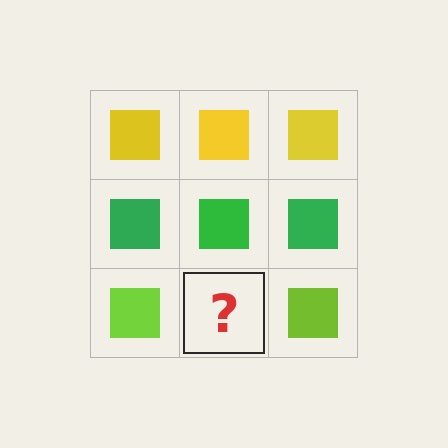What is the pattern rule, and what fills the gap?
The rule is that each row has a consistent color. The gap should be filled with a lime square.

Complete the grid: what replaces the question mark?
The question mark should be replaced with a lime square.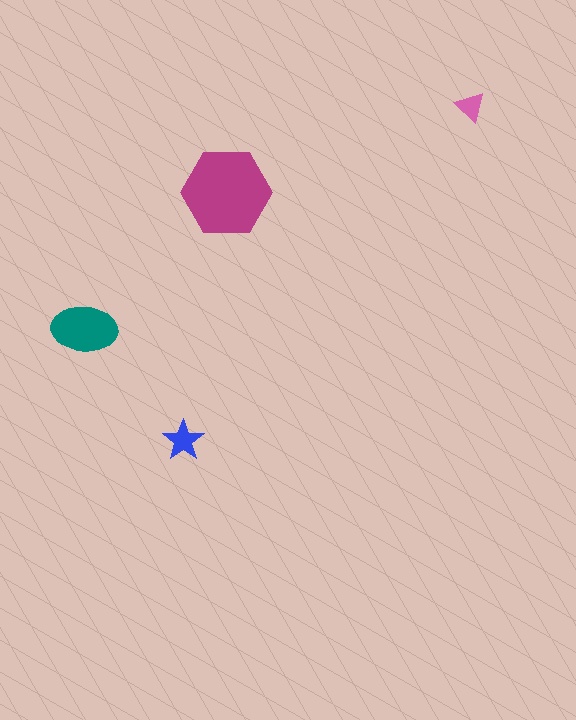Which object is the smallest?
The pink triangle.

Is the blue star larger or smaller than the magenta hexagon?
Smaller.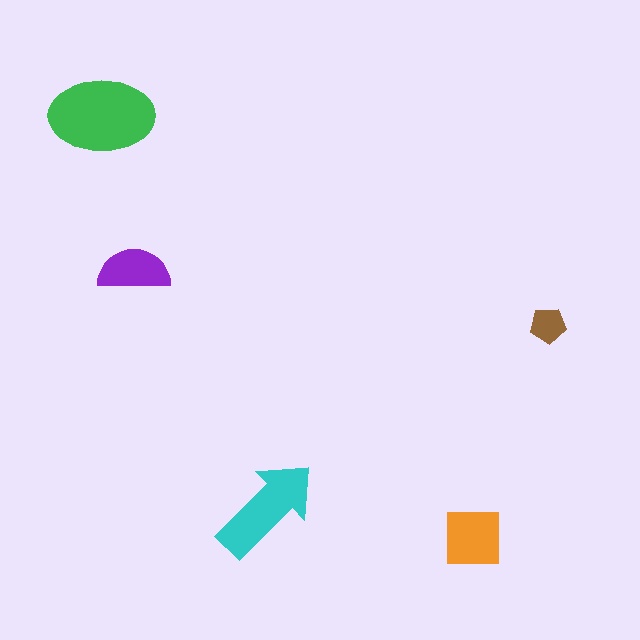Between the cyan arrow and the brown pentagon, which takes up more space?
The cyan arrow.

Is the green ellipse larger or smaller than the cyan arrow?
Larger.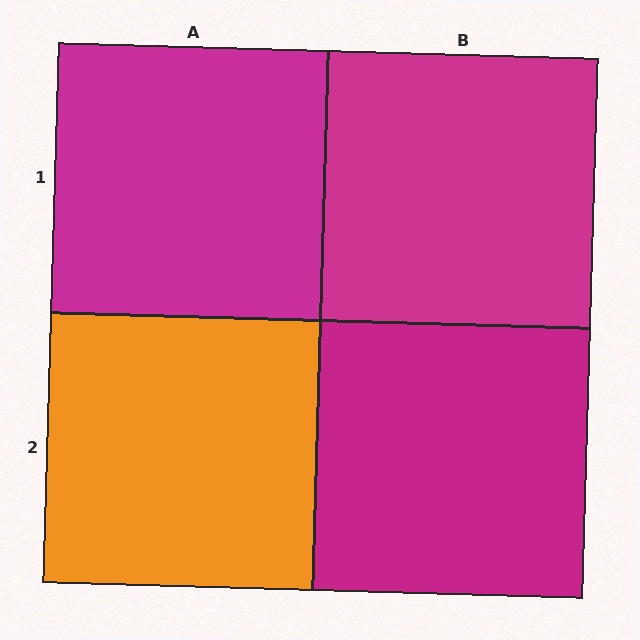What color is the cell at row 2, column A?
Orange.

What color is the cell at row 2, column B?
Magenta.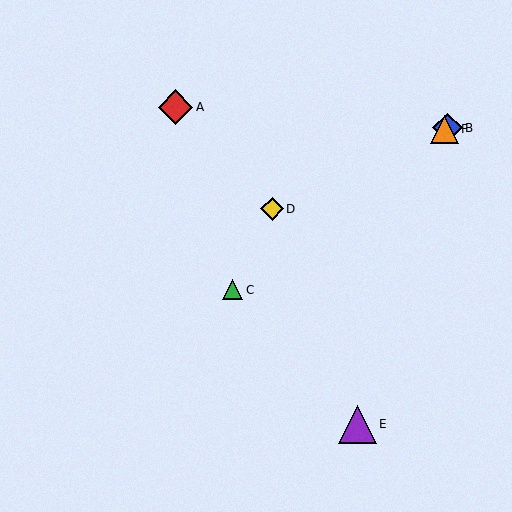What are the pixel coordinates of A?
Object A is at (176, 107).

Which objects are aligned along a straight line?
Objects B, D, F are aligned along a straight line.